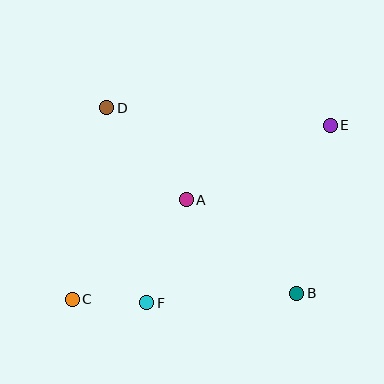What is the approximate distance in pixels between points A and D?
The distance between A and D is approximately 122 pixels.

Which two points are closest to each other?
Points C and F are closest to each other.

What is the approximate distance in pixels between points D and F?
The distance between D and F is approximately 199 pixels.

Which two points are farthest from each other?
Points C and E are farthest from each other.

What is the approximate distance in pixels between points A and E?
The distance between A and E is approximately 162 pixels.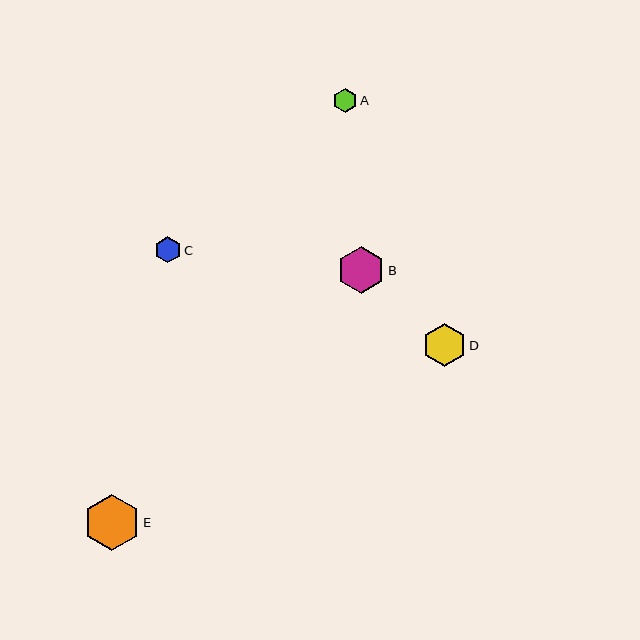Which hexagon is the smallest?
Hexagon A is the smallest with a size of approximately 24 pixels.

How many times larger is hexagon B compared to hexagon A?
Hexagon B is approximately 1.9 times the size of hexagon A.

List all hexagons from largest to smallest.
From largest to smallest: E, B, D, C, A.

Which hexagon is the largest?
Hexagon E is the largest with a size of approximately 57 pixels.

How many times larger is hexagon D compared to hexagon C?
Hexagon D is approximately 1.7 times the size of hexagon C.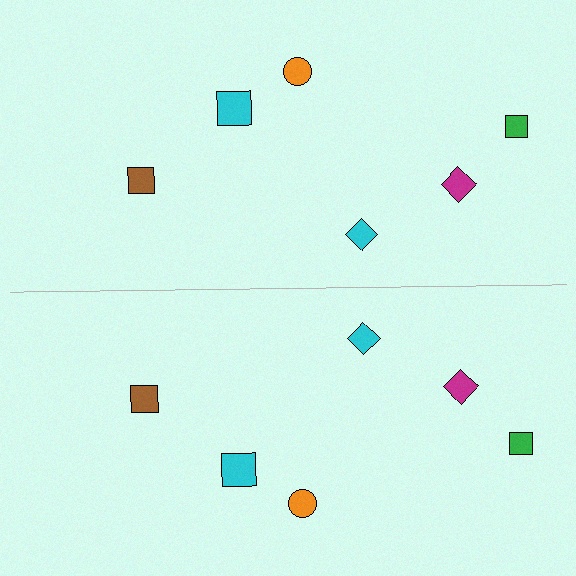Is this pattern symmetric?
Yes, this pattern has bilateral (reflection) symmetry.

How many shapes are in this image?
There are 12 shapes in this image.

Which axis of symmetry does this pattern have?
The pattern has a horizontal axis of symmetry running through the center of the image.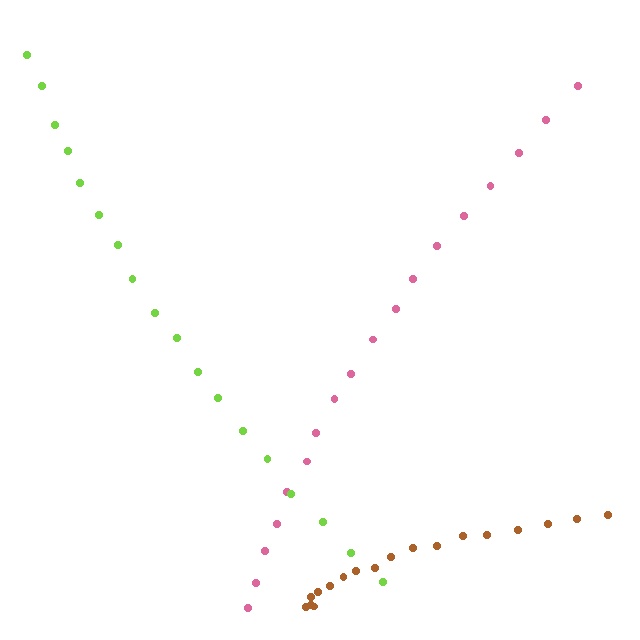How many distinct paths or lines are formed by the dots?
There are 3 distinct paths.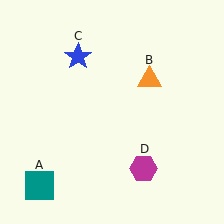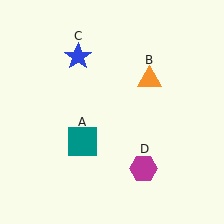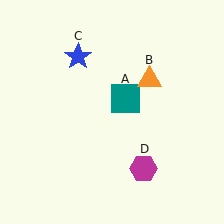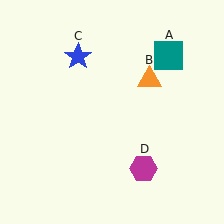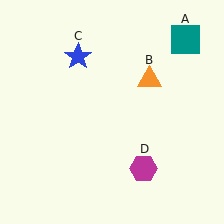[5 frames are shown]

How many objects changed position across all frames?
1 object changed position: teal square (object A).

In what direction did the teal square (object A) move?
The teal square (object A) moved up and to the right.